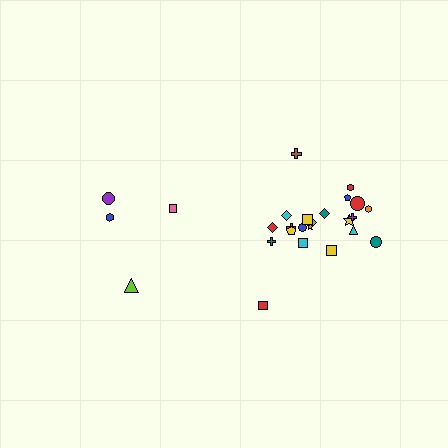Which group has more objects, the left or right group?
The right group.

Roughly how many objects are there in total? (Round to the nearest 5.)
Roughly 25 objects in total.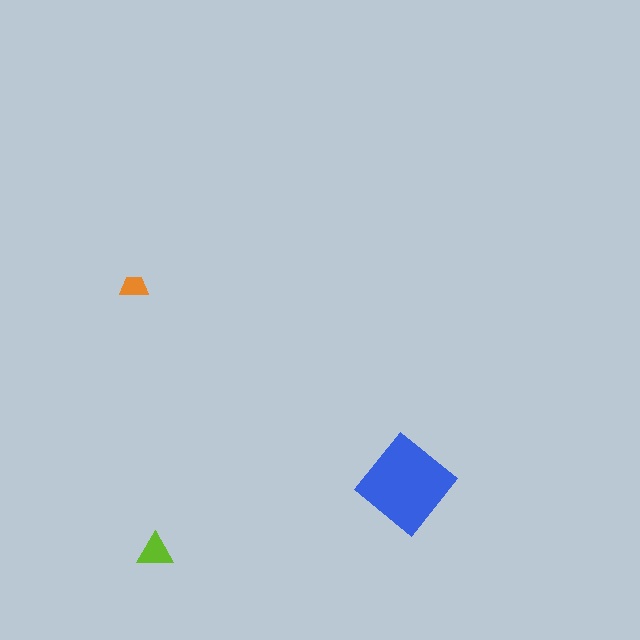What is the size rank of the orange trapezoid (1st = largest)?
3rd.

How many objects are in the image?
There are 3 objects in the image.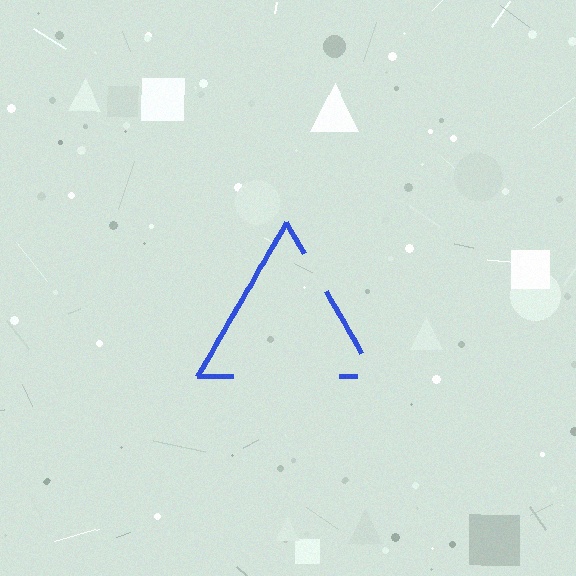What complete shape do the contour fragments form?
The contour fragments form a triangle.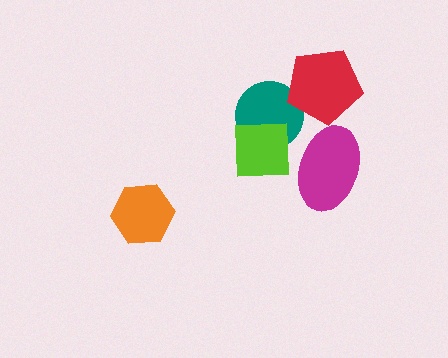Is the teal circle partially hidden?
Yes, it is partially covered by another shape.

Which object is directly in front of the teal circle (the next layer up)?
The lime square is directly in front of the teal circle.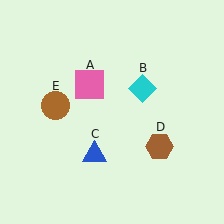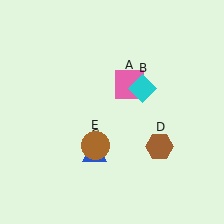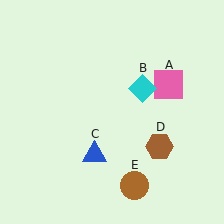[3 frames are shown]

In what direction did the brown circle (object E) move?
The brown circle (object E) moved down and to the right.